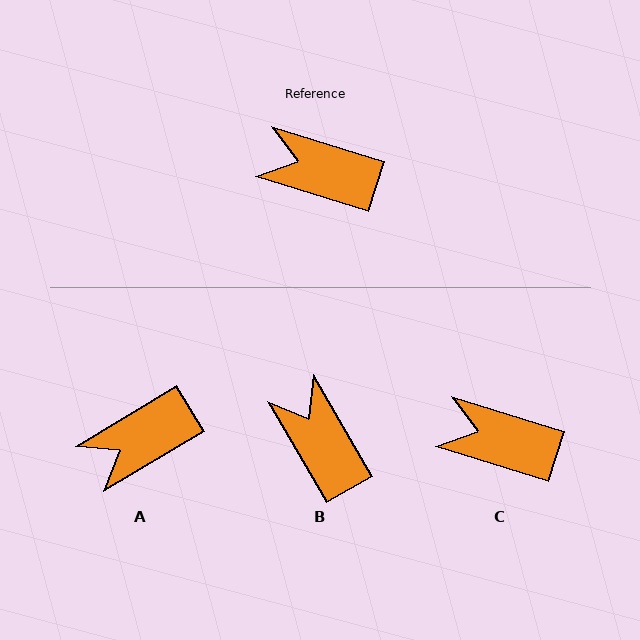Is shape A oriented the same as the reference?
No, it is off by about 48 degrees.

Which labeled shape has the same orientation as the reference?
C.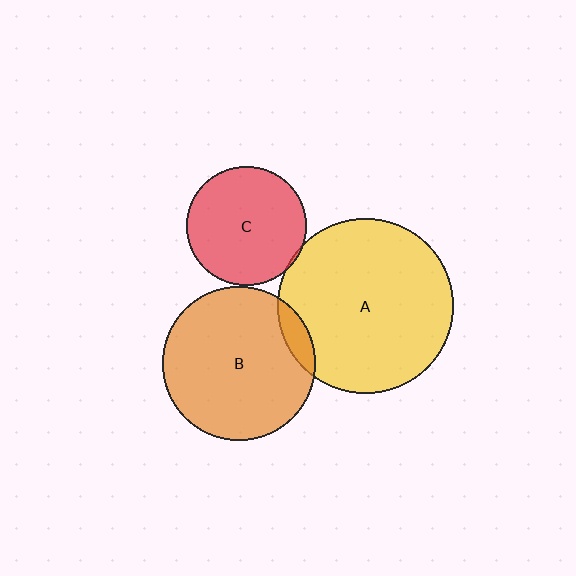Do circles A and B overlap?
Yes.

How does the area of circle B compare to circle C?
Approximately 1.6 times.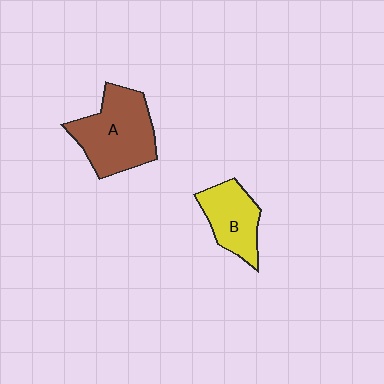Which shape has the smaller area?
Shape B (yellow).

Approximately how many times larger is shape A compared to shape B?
Approximately 1.5 times.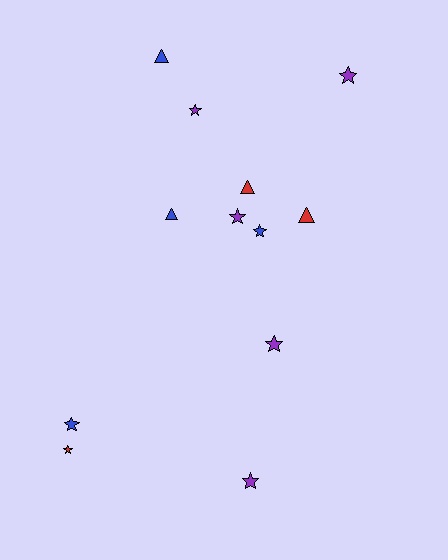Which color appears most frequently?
Purple, with 5 objects.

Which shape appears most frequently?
Star, with 8 objects.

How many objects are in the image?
There are 12 objects.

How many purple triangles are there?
There are no purple triangles.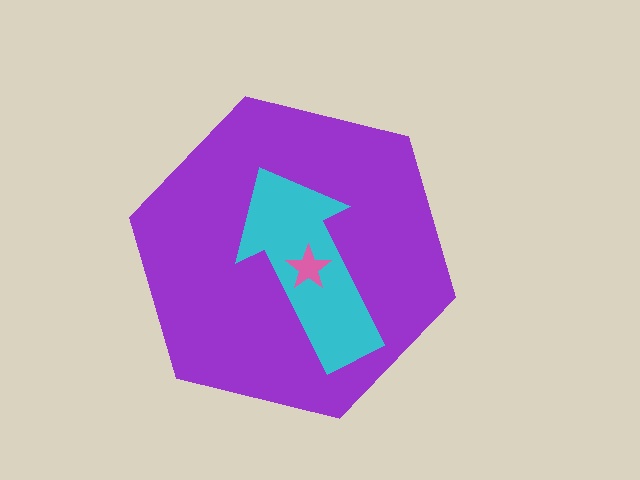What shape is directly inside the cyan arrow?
The pink star.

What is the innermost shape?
The pink star.